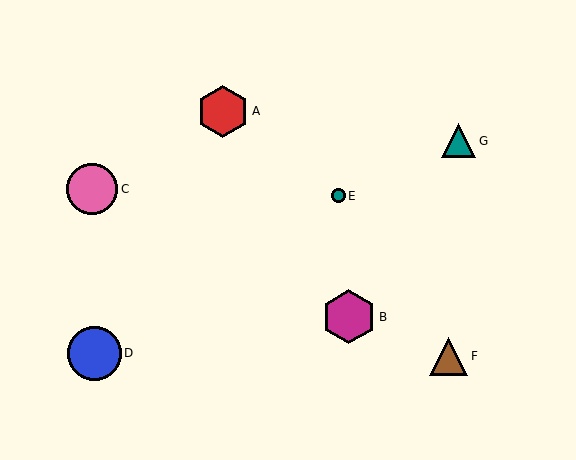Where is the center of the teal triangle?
The center of the teal triangle is at (459, 141).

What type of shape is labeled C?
Shape C is a pink circle.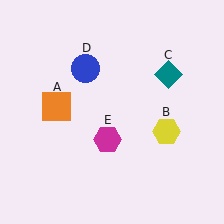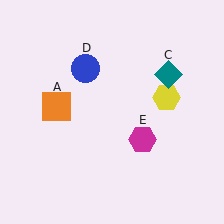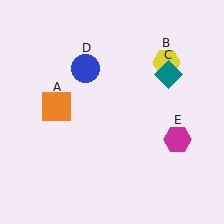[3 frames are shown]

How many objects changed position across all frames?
2 objects changed position: yellow hexagon (object B), magenta hexagon (object E).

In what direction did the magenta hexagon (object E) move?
The magenta hexagon (object E) moved right.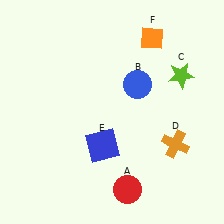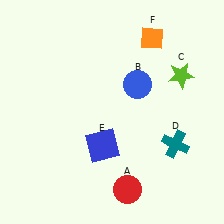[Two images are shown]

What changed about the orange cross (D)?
In Image 1, D is orange. In Image 2, it changed to teal.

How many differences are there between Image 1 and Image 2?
There is 1 difference between the two images.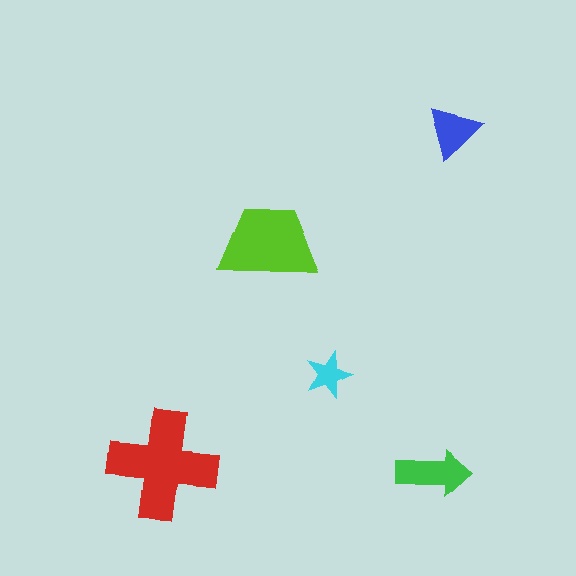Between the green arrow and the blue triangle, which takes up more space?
The green arrow.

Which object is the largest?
The red cross.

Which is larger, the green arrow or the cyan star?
The green arrow.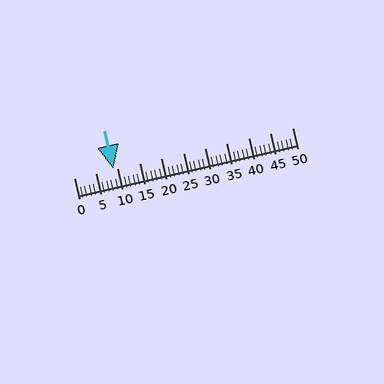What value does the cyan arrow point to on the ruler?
The cyan arrow points to approximately 9.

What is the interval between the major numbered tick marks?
The major tick marks are spaced 5 units apart.